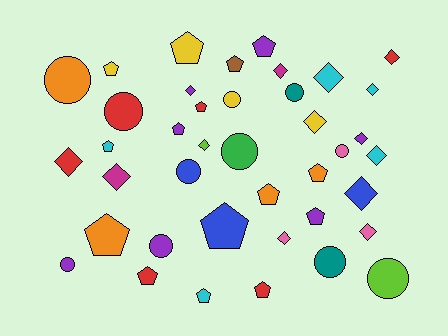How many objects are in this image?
There are 40 objects.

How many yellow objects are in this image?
There are 4 yellow objects.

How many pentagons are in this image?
There are 15 pentagons.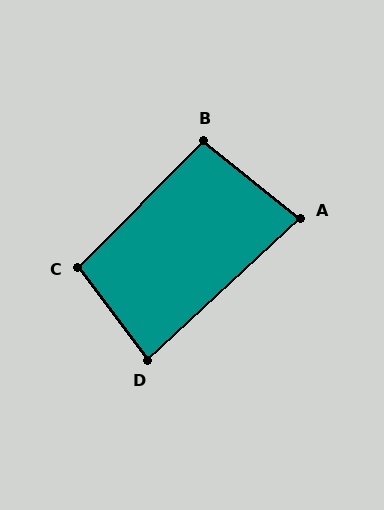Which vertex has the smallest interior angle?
A, at approximately 81 degrees.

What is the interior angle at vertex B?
Approximately 96 degrees (obtuse).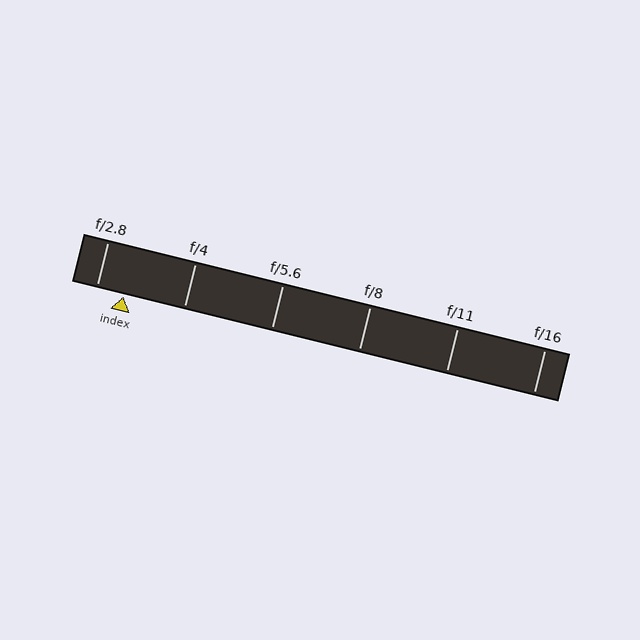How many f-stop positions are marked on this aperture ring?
There are 6 f-stop positions marked.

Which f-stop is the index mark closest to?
The index mark is closest to f/2.8.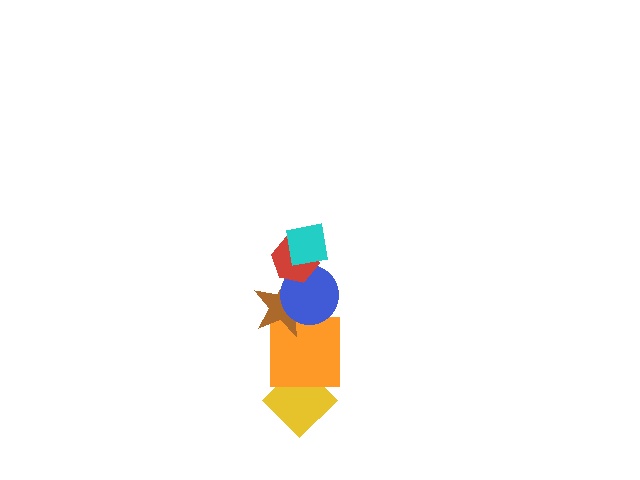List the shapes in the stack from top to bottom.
From top to bottom: the cyan square, the red hexagon, the blue circle, the brown star, the orange square, the yellow diamond.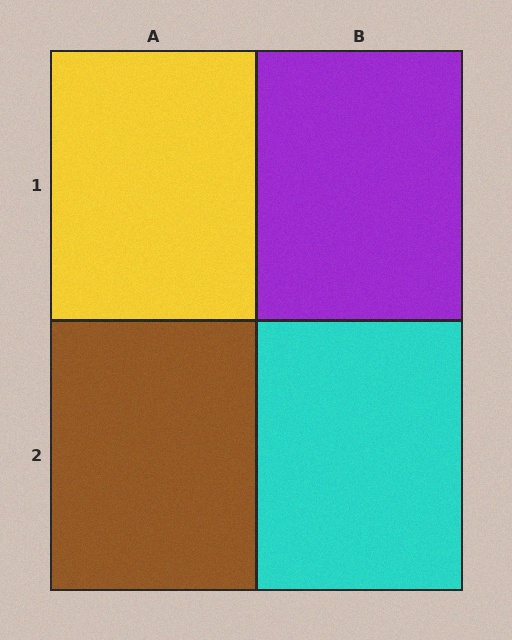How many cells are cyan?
1 cell is cyan.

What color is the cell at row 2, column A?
Brown.